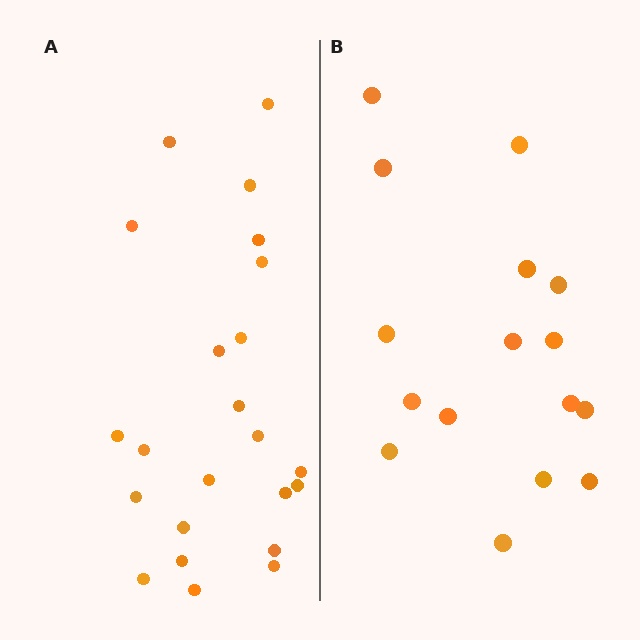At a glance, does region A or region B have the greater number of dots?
Region A (the left region) has more dots.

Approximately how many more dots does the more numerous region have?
Region A has roughly 8 or so more dots than region B.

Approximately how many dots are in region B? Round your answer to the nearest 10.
About 20 dots. (The exact count is 16, which rounds to 20.)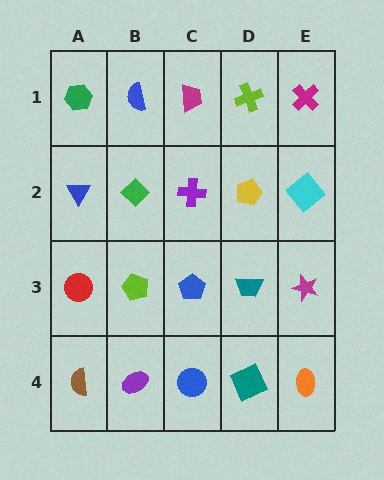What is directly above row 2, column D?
A lime cross.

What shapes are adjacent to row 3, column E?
A cyan diamond (row 2, column E), an orange ellipse (row 4, column E), a teal trapezoid (row 3, column D).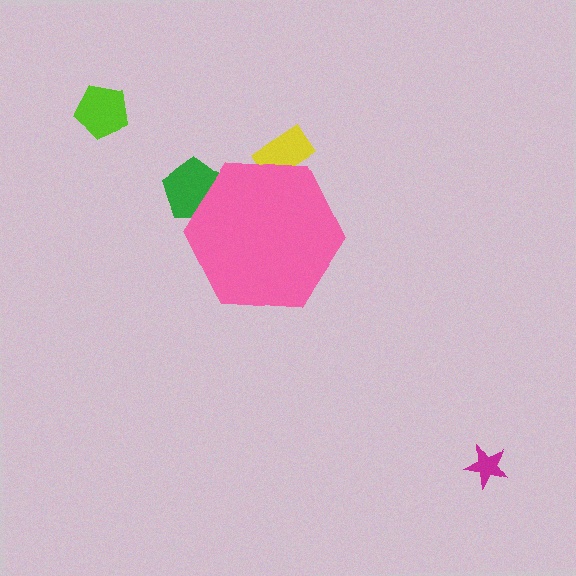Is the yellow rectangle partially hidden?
Yes, the yellow rectangle is partially hidden behind the pink hexagon.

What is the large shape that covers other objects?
A pink hexagon.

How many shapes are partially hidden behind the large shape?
2 shapes are partially hidden.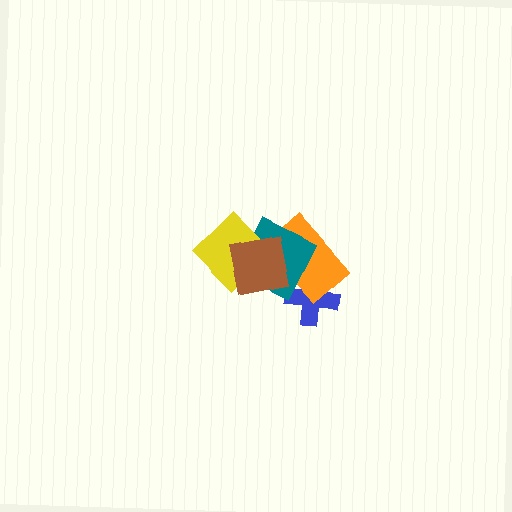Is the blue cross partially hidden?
Yes, it is partially covered by another shape.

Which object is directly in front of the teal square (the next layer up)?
The yellow diamond is directly in front of the teal square.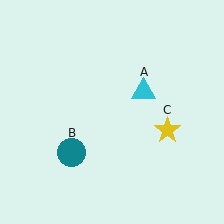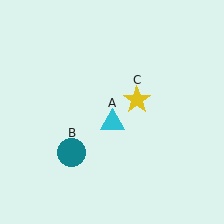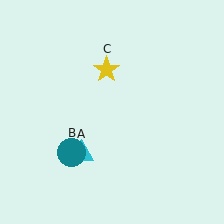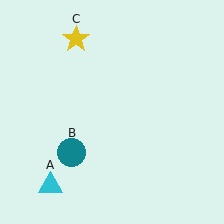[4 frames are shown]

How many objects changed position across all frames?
2 objects changed position: cyan triangle (object A), yellow star (object C).